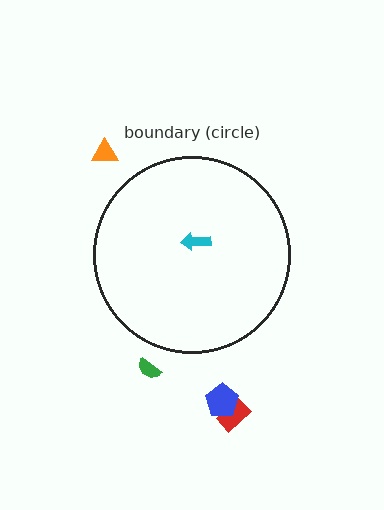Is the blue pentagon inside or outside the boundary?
Outside.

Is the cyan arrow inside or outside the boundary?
Inside.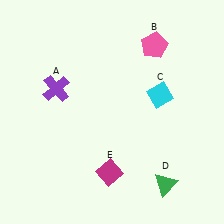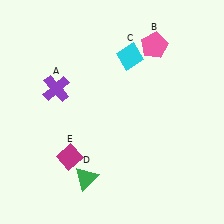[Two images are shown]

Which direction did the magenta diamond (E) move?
The magenta diamond (E) moved left.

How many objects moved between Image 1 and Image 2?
3 objects moved between the two images.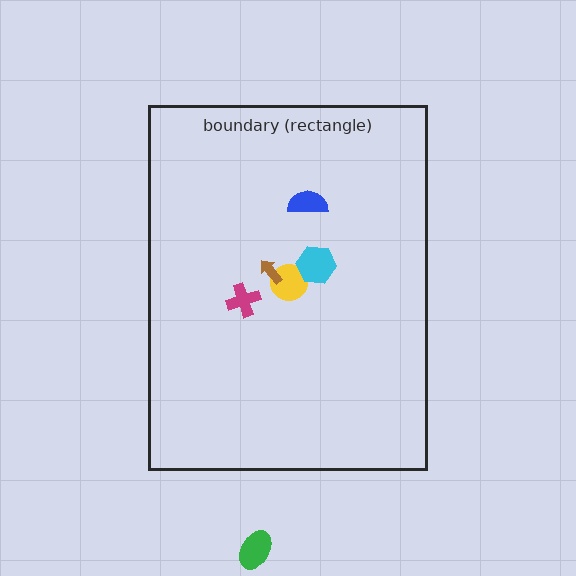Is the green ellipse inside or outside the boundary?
Outside.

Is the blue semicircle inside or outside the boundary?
Inside.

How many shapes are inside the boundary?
5 inside, 1 outside.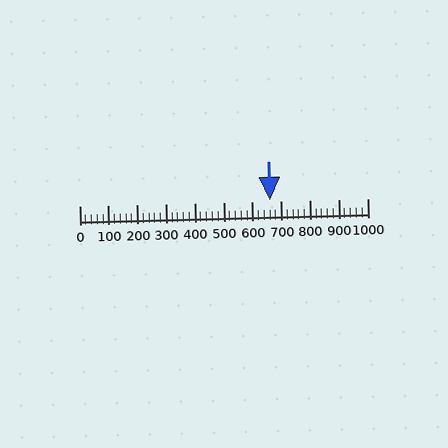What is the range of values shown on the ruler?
The ruler shows values from 0 to 1000.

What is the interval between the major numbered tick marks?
The major tick marks are spaced 100 units apart.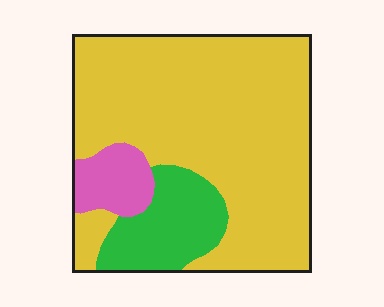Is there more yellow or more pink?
Yellow.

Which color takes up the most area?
Yellow, at roughly 75%.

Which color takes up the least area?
Pink, at roughly 10%.